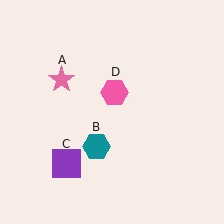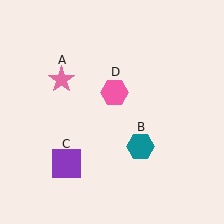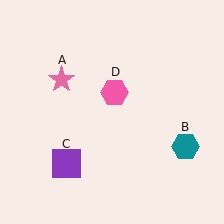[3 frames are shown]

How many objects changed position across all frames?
1 object changed position: teal hexagon (object B).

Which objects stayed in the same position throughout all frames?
Pink star (object A) and purple square (object C) and pink hexagon (object D) remained stationary.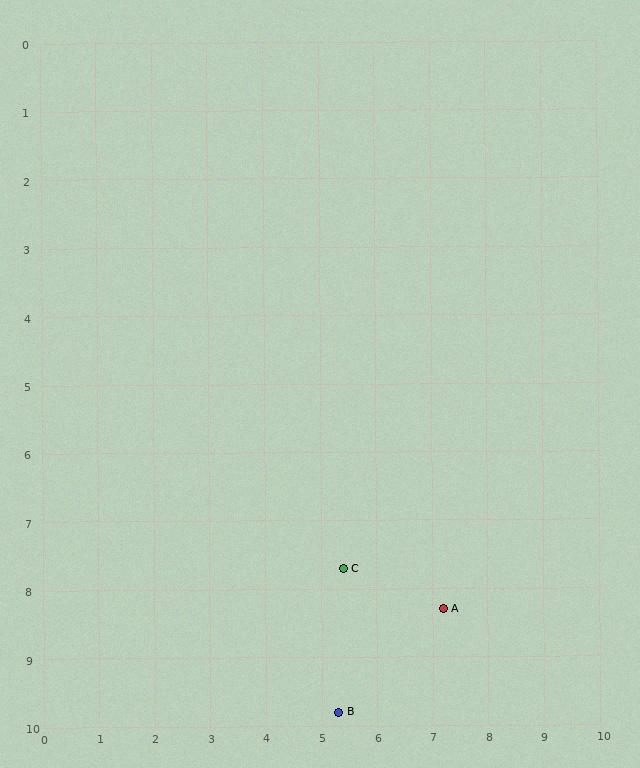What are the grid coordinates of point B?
Point B is at approximately (5.3, 9.8).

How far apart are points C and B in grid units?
Points C and B are about 2.1 grid units apart.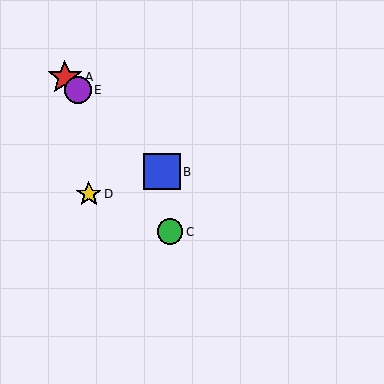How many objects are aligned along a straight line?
3 objects (A, B, E) are aligned along a straight line.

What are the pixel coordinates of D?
Object D is at (89, 194).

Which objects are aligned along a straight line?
Objects A, B, E are aligned along a straight line.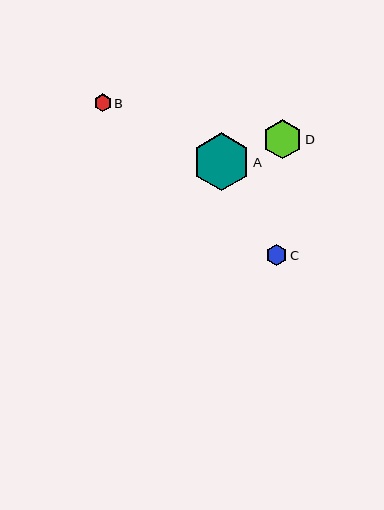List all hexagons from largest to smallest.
From largest to smallest: A, D, C, B.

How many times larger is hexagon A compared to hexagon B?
Hexagon A is approximately 3.3 times the size of hexagon B.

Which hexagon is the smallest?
Hexagon B is the smallest with a size of approximately 17 pixels.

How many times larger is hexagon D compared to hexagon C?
Hexagon D is approximately 1.9 times the size of hexagon C.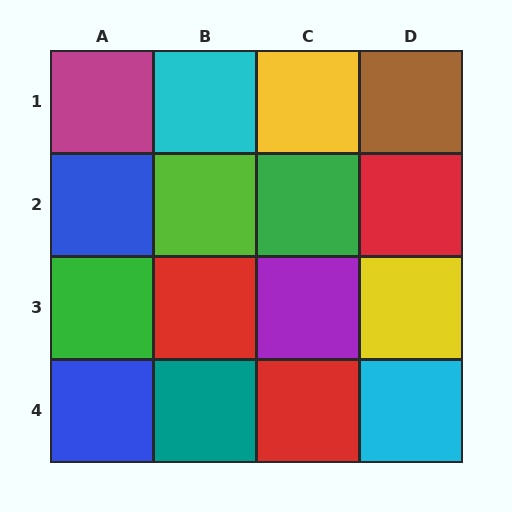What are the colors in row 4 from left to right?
Blue, teal, red, cyan.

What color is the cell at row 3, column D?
Yellow.